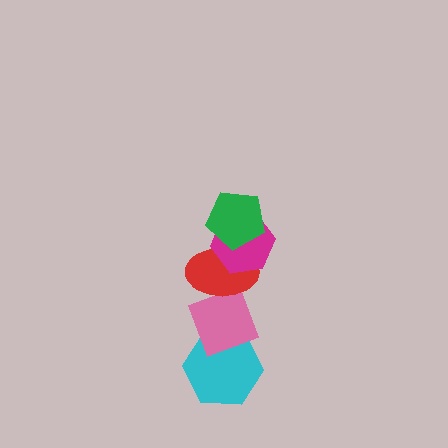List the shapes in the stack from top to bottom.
From top to bottom: the green pentagon, the magenta hexagon, the red ellipse, the pink diamond, the cyan hexagon.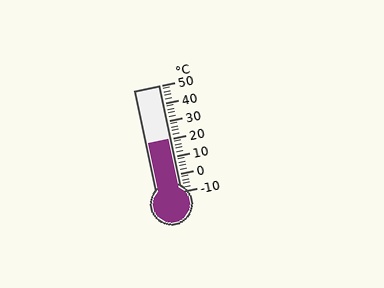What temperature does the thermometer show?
The thermometer shows approximately 20°C.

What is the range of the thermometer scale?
The thermometer scale ranges from -10°C to 50°C.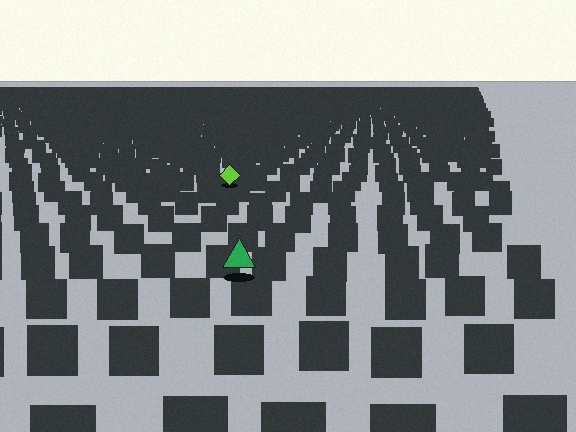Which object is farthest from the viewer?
The lime diamond is farthest from the viewer. It appears smaller and the ground texture around it is denser.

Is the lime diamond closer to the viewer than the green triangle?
No. The green triangle is closer — you can tell from the texture gradient: the ground texture is coarser near it.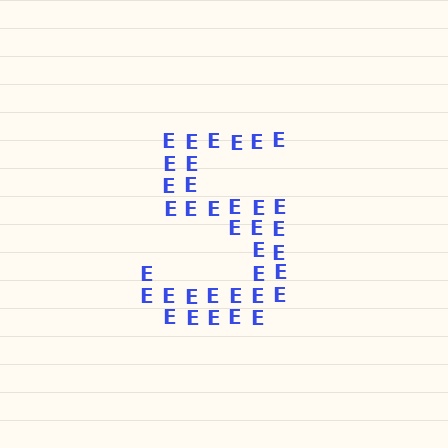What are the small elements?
The small elements are letter E's.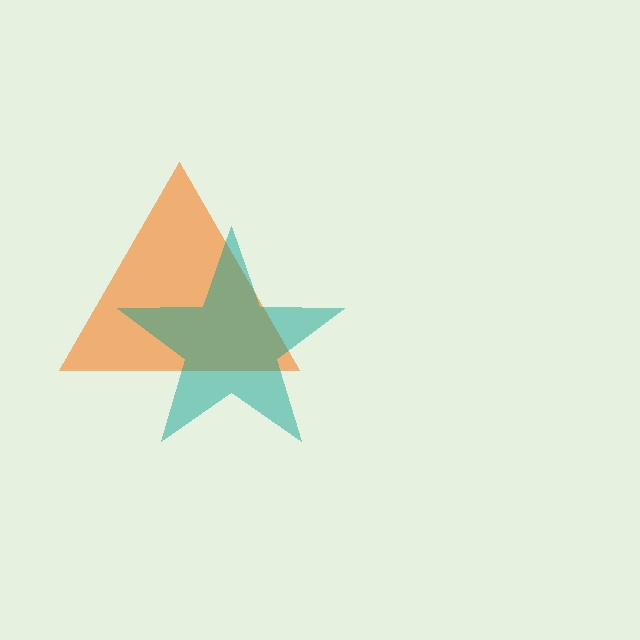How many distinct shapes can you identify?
There are 2 distinct shapes: an orange triangle, a teal star.